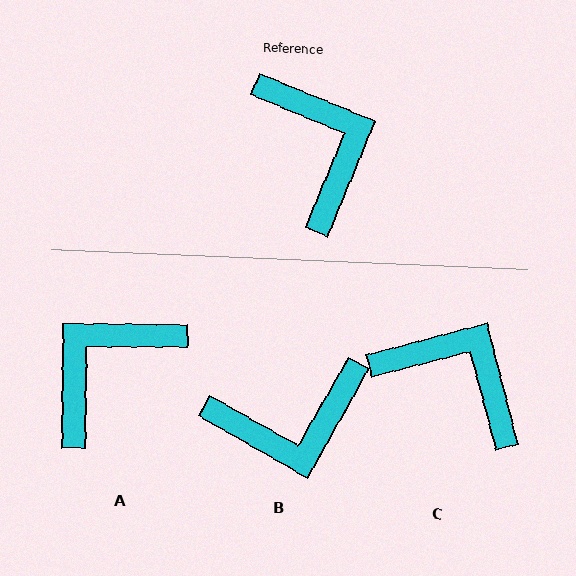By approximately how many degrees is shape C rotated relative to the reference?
Approximately 37 degrees counter-clockwise.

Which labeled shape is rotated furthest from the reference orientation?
A, about 112 degrees away.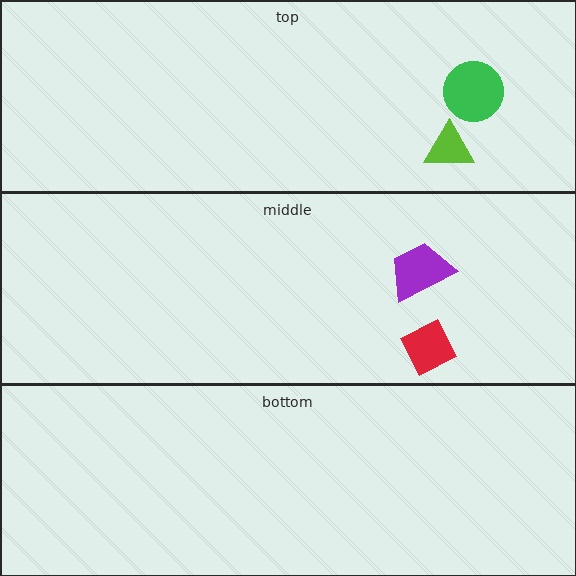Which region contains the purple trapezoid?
The middle region.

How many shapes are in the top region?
2.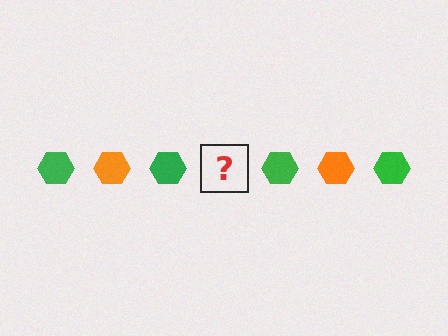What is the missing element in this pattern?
The missing element is an orange hexagon.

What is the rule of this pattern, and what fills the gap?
The rule is that the pattern cycles through green, orange hexagons. The gap should be filled with an orange hexagon.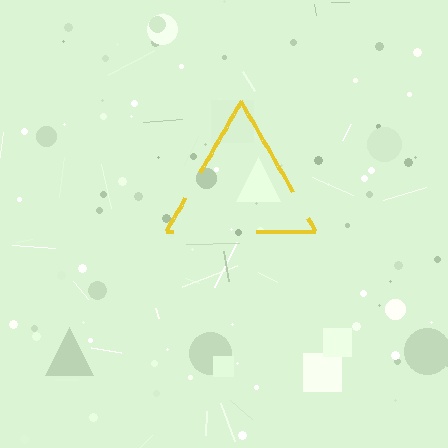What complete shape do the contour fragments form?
The contour fragments form a triangle.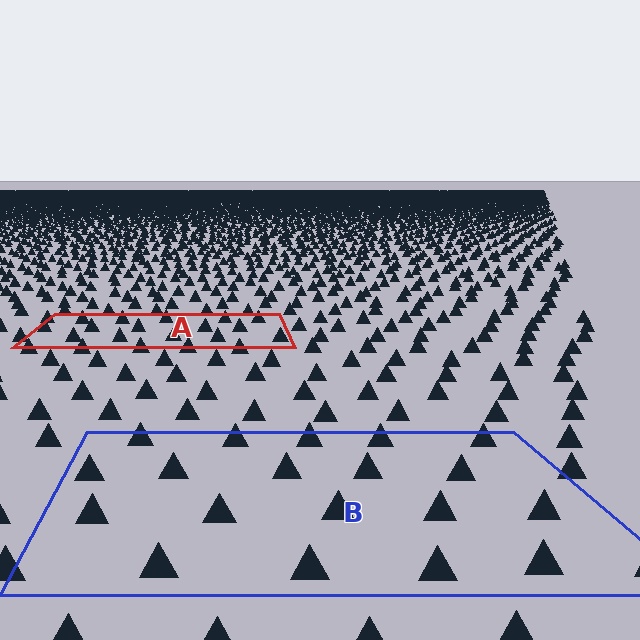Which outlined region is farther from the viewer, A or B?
Region A is farther from the viewer — the texture elements inside it appear smaller and more densely packed.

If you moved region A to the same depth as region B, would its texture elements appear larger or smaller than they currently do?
They would appear larger. At a closer depth, the same texture elements are projected at a bigger on-screen size.